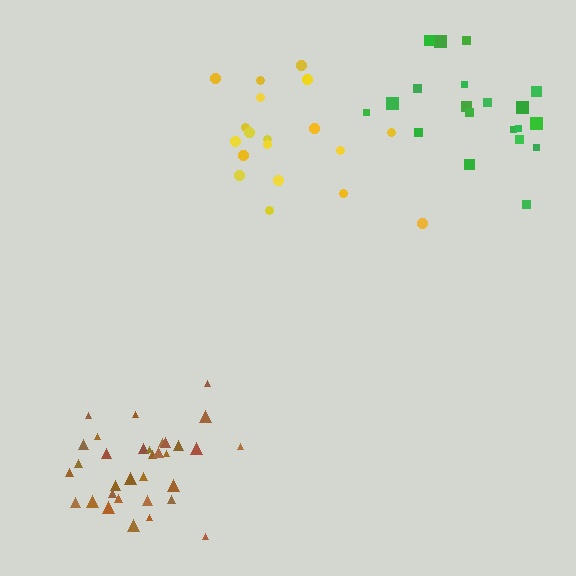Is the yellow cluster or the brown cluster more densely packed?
Brown.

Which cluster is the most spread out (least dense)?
Yellow.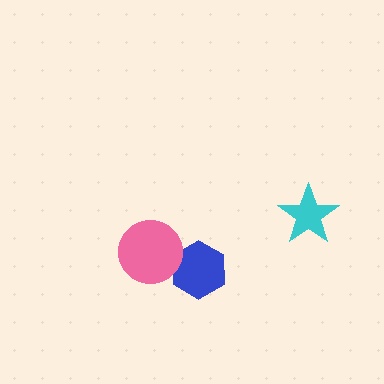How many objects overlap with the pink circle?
1 object overlaps with the pink circle.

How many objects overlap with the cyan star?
0 objects overlap with the cyan star.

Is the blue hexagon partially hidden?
Yes, it is partially covered by another shape.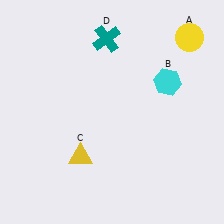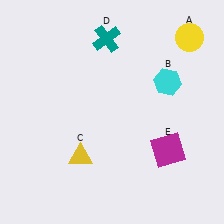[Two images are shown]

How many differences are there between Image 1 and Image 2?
There is 1 difference between the two images.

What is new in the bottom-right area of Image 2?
A magenta square (E) was added in the bottom-right area of Image 2.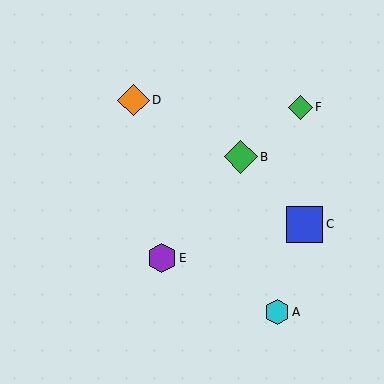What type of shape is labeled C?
Shape C is a blue square.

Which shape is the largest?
The blue square (labeled C) is the largest.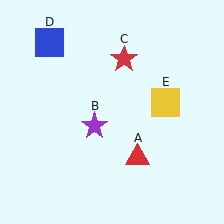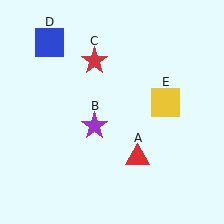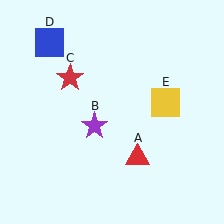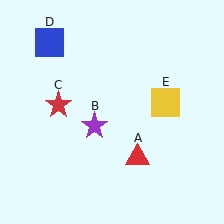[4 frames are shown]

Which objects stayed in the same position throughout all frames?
Red triangle (object A) and purple star (object B) and blue square (object D) and yellow square (object E) remained stationary.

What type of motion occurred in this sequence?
The red star (object C) rotated counterclockwise around the center of the scene.